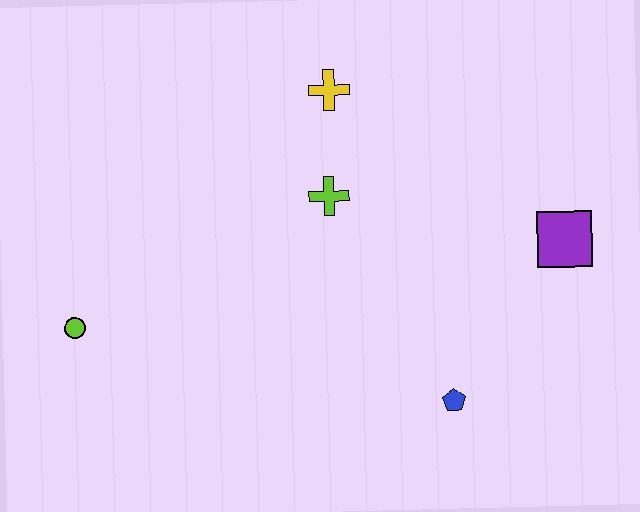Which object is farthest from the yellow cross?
The lime circle is farthest from the yellow cross.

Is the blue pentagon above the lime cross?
No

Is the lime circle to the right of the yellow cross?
No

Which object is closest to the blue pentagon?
The purple square is closest to the blue pentagon.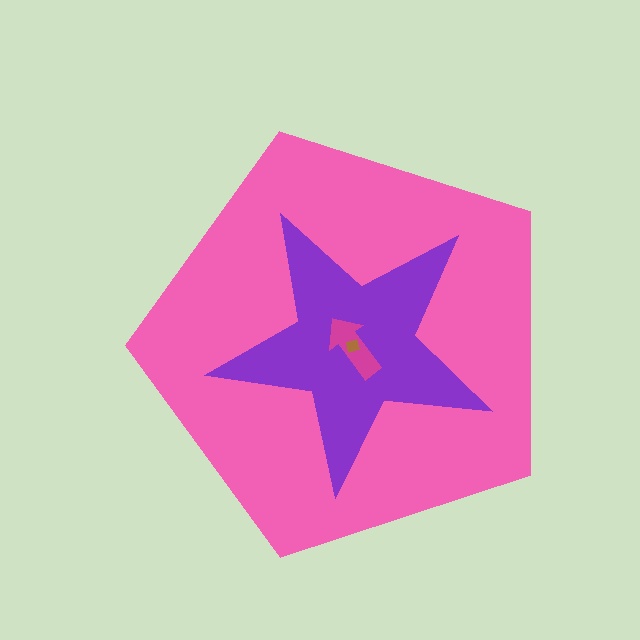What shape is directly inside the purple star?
The magenta arrow.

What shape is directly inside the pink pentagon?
The purple star.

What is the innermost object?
The brown square.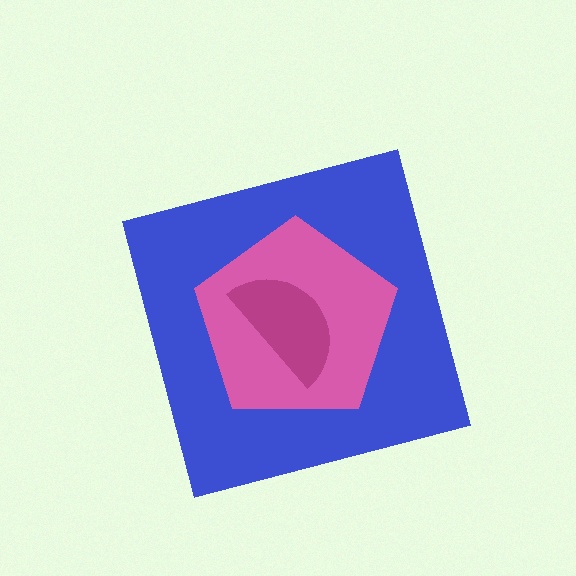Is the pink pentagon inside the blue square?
Yes.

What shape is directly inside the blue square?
The pink pentagon.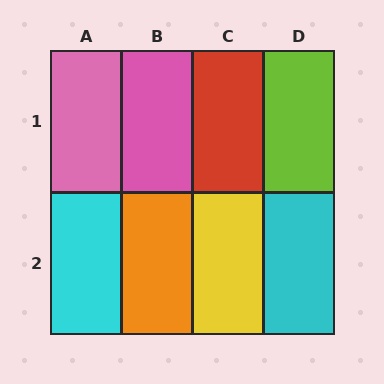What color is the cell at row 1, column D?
Lime.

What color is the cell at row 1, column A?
Pink.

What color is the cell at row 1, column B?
Pink.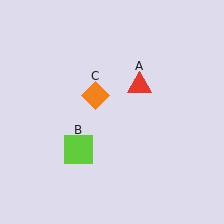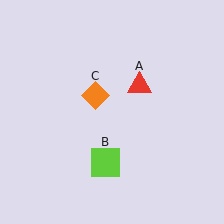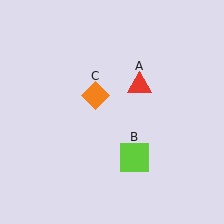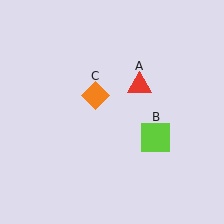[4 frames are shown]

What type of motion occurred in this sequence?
The lime square (object B) rotated counterclockwise around the center of the scene.